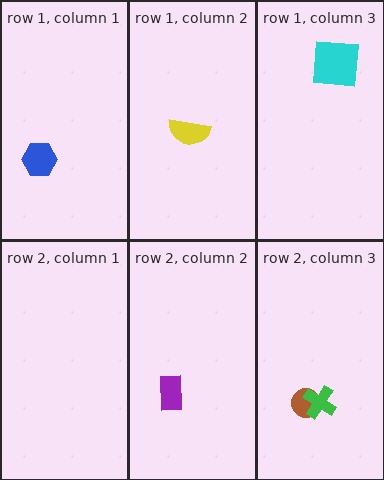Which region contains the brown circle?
The row 2, column 3 region.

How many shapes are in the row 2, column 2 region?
1.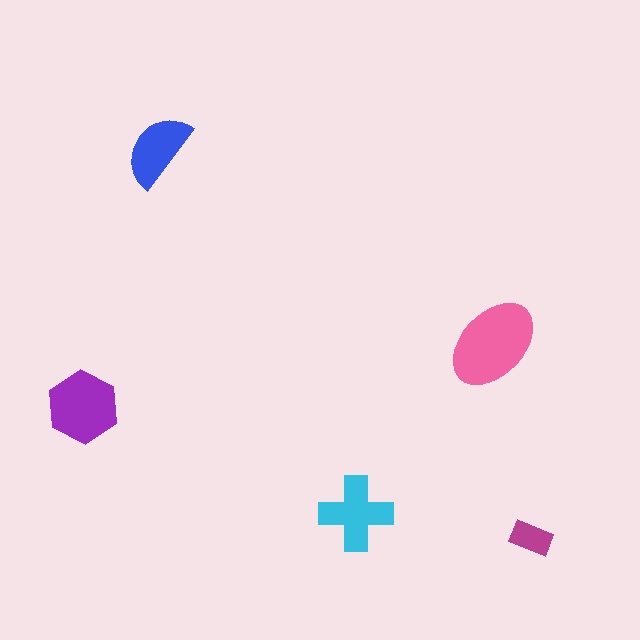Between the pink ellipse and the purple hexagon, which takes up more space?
The pink ellipse.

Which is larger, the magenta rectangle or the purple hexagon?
The purple hexagon.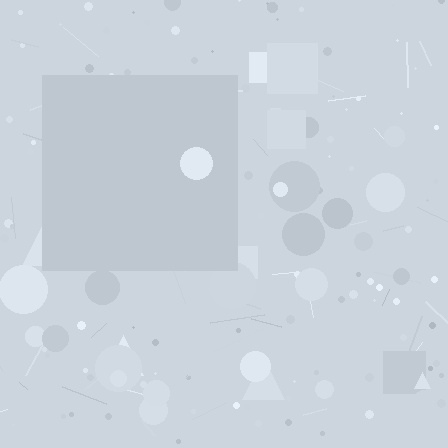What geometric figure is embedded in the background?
A square is embedded in the background.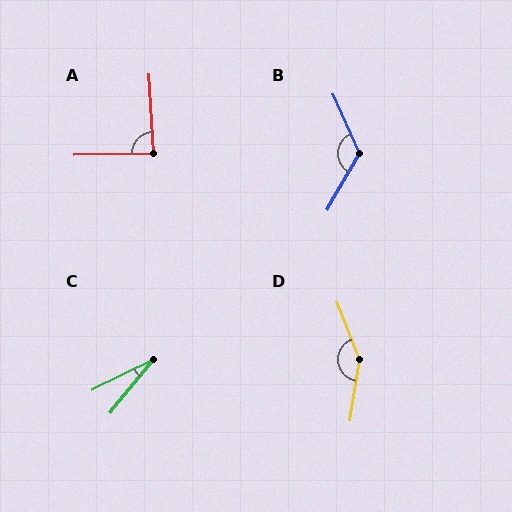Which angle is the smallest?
C, at approximately 25 degrees.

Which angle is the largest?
D, at approximately 150 degrees.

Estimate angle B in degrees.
Approximately 127 degrees.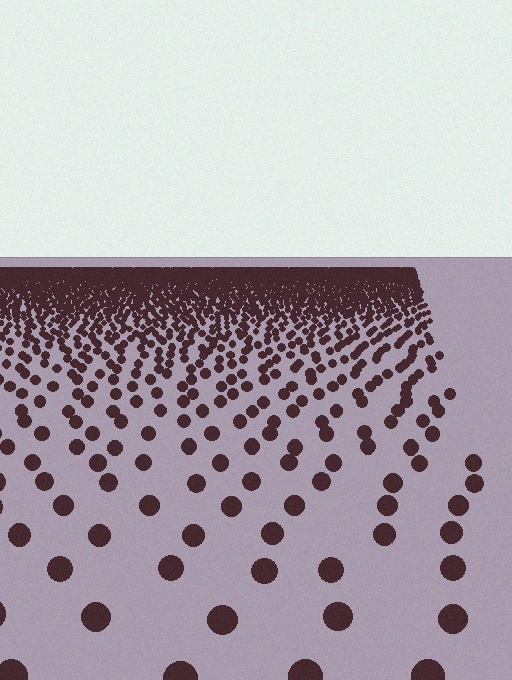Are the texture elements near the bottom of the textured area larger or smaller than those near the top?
Larger. Near the bottom, elements are closer to the viewer and appear at a bigger on-screen size.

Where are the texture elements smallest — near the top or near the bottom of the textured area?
Near the top.